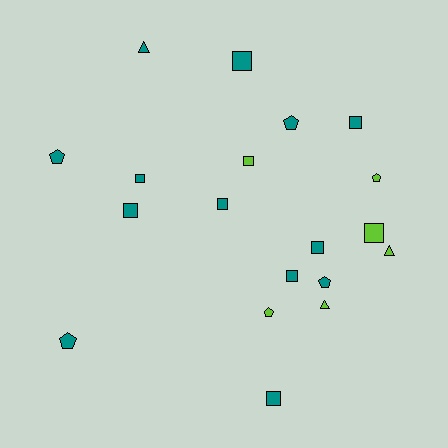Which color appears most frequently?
Teal, with 13 objects.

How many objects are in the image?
There are 19 objects.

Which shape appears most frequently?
Square, with 10 objects.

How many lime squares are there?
There are 2 lime squares.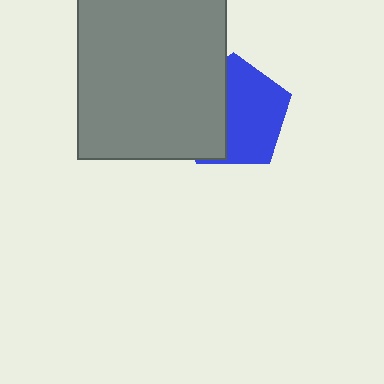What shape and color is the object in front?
The object in front is a gray rectangle.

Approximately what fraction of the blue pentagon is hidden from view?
Roughly 42% of the blue pentagon is hidden behind the gray rectangle.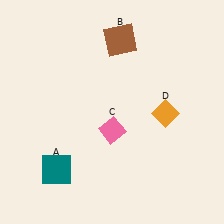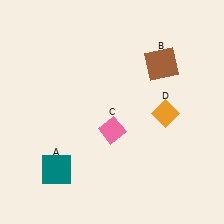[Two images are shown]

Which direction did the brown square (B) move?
The brown square (B) moved right.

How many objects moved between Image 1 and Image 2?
1 object moved between the two images.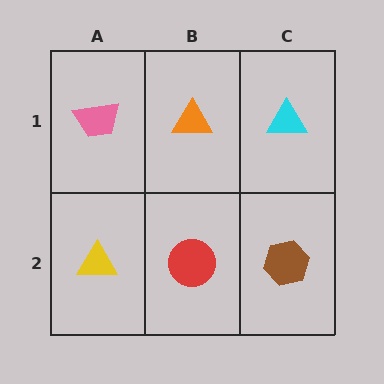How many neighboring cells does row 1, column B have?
3.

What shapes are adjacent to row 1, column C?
A brown hexagon (row 2, column C), an orange triangle (row 1, column B).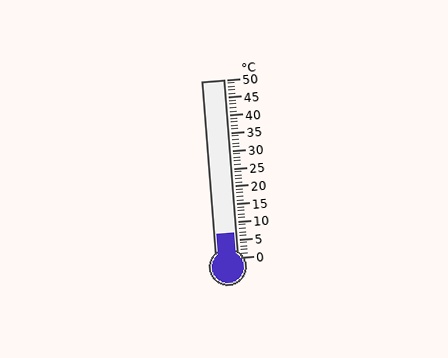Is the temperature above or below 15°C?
The temperature is below 15°C.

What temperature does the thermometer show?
The thermometer shows approximately 7°C.